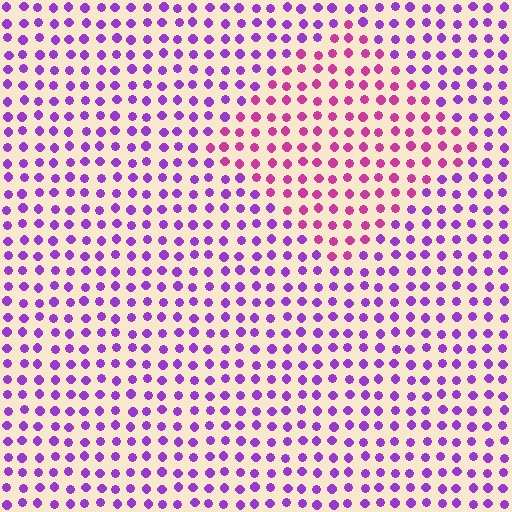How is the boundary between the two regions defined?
The boundary is defined purely by a slight shift in hue (about 40 degrees). Spacing, size, and orientation are identical on both sides.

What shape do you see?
I see a diamond.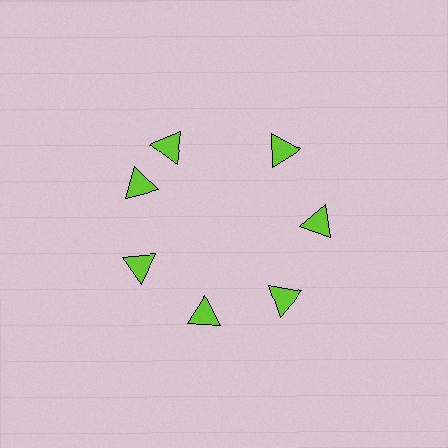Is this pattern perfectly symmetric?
No. The 7 lime triangles are arranged in a ring, but one element near the 12 o'clock position is rotated out of alignment along the ring, breaking the 7-fold rotational symmetry.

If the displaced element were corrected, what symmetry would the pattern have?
It would have 7-fold rotational symmetry — the pattern would map onto itself every 51 degrees.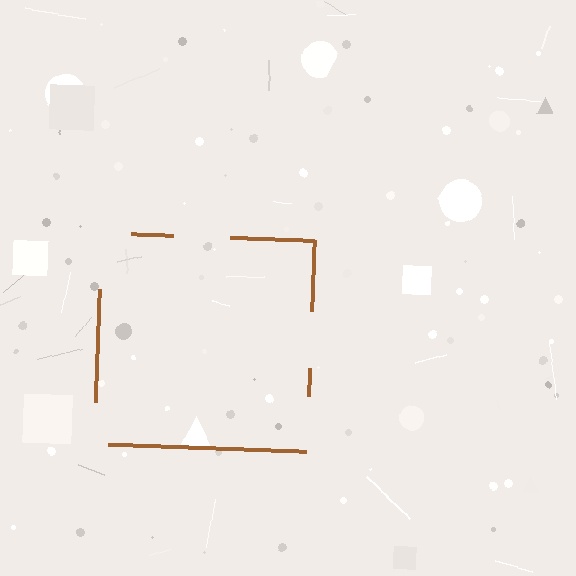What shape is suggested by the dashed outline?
The dashed outline suggests a square.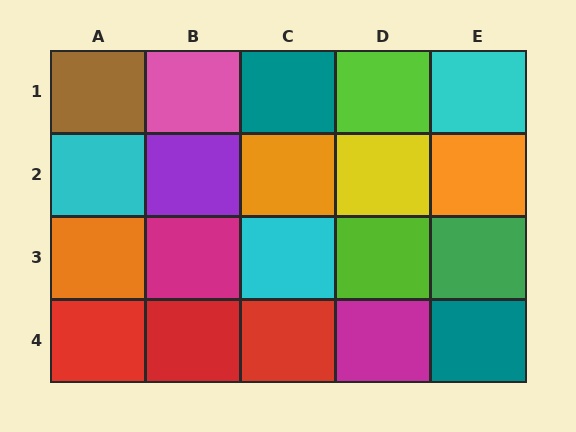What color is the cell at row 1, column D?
Lime.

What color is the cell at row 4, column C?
Red.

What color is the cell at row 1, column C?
Teal.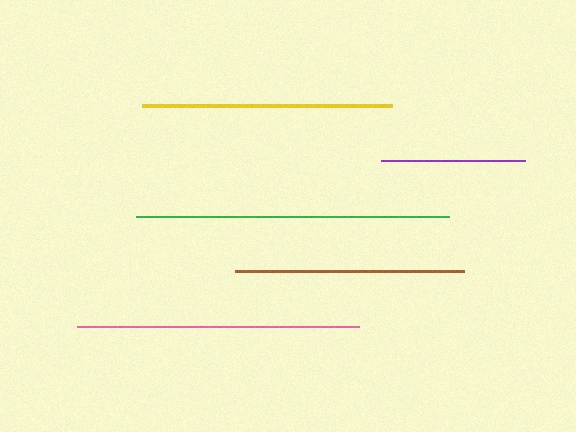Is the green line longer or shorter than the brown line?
The green line is longer than the brown line.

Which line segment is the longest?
The green line is the longest at approximately 312 pixels.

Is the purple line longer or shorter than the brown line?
The brown line is longer than the purple line.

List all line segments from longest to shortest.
From longest to shortest: green, pink, yellow, brown, purple.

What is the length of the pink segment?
The pink segment is approximately 283 pixels long.